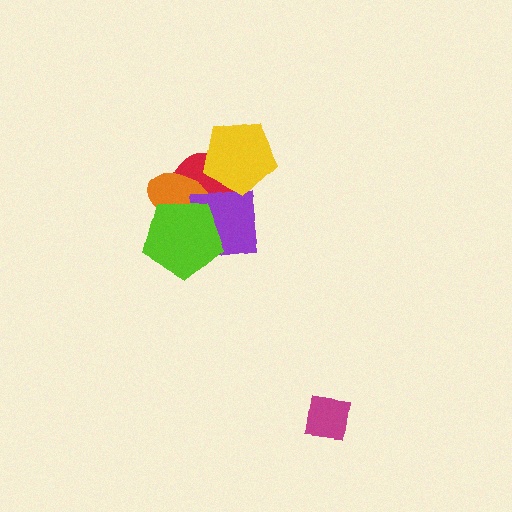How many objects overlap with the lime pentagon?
3 objects overlap with the lime pentagon.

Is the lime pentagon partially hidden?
No, no other shape covers it.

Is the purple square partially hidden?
Yes, it is partially covered by another shape.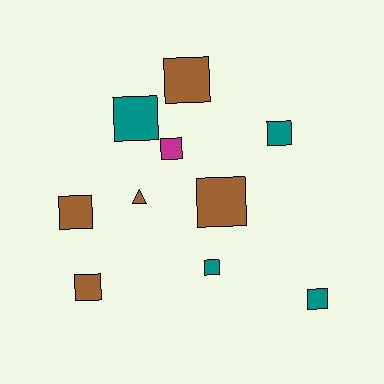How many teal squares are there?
There are 4 teal squares.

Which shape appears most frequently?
Square, with 9 objects.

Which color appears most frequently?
Brown, with 5 objects.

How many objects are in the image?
There are 10 objects.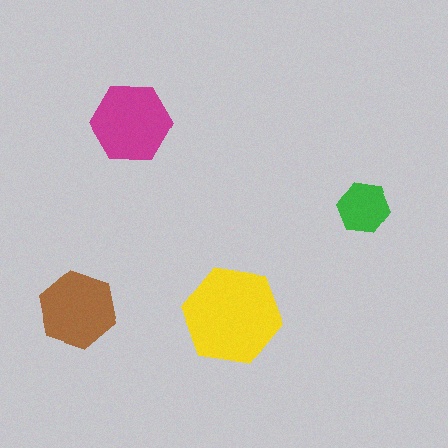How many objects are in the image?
There are 4 objects in the image.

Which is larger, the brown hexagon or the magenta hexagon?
The magenta one.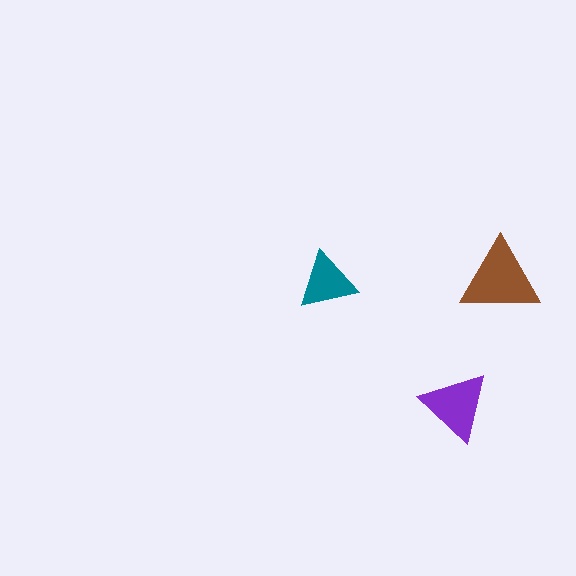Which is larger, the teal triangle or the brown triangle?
The brown one.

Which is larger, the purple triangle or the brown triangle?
The brown one.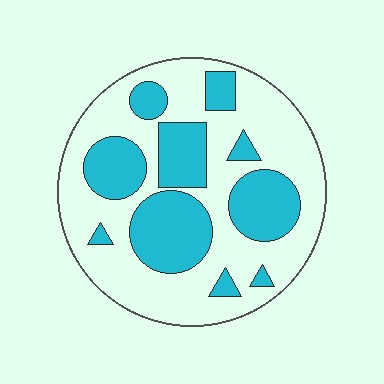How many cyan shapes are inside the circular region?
10.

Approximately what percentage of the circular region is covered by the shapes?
Approximately 35%.